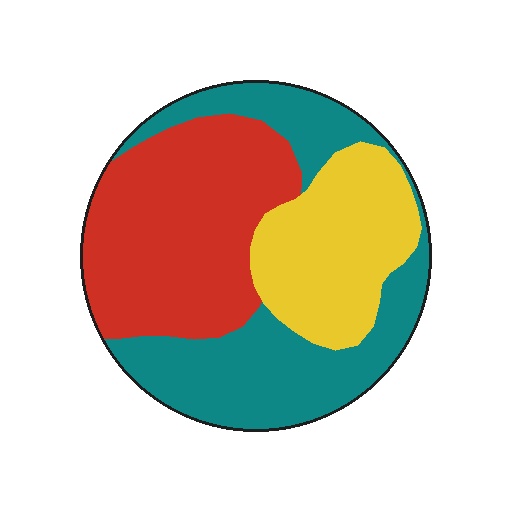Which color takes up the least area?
Yellow, at roughly 25%.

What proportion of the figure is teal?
Teal covers about 40% of the figure.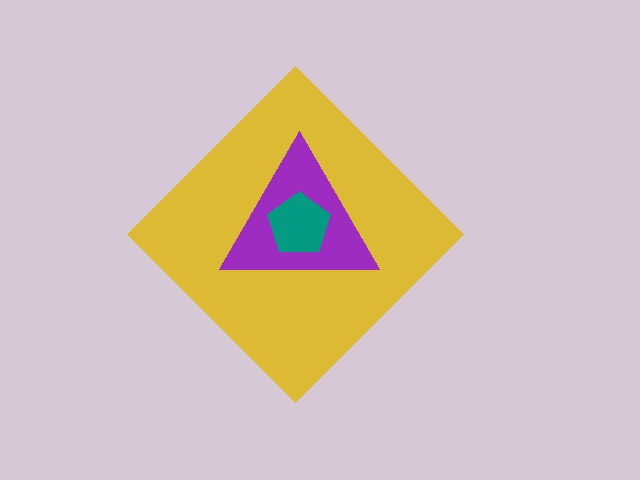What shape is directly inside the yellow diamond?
The purple triangle.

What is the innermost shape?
The teal pentagon.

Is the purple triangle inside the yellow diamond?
Yes.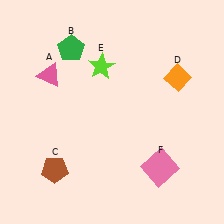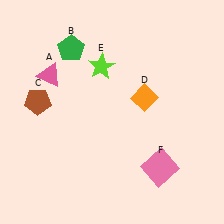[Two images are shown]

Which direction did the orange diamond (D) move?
The orange diamond (D) moved left.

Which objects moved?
The objects that moved are: the brown pentagon (C), the orange diamond (D).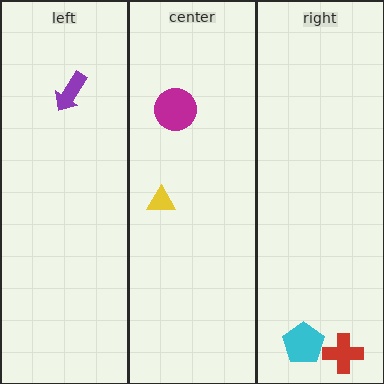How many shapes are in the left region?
1.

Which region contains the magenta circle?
The center region.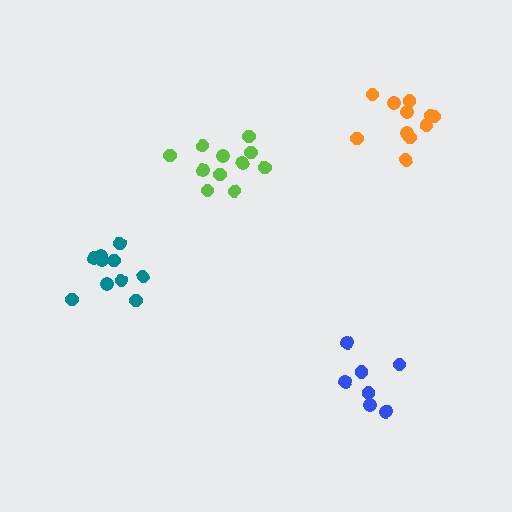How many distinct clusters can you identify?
There are 4 distinct clusters.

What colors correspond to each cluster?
The clusters are colored: orange, teal, blue, lime.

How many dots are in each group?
Group 1: 11 dots, Group 2: 10 dots, Group 3: 7 dots, Group 4: 11 dots (39 total).